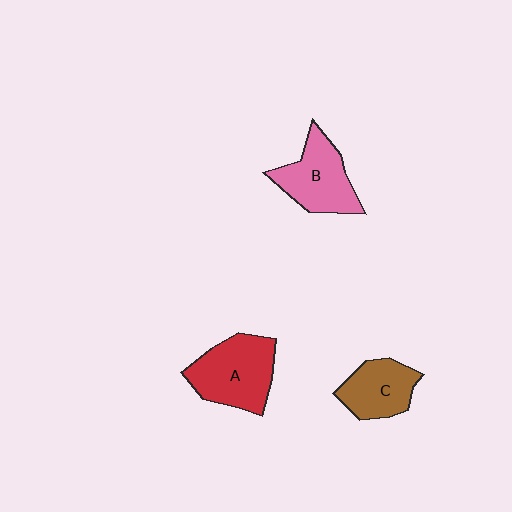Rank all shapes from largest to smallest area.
From largest to smallest: A (red), B (pink), C (brown).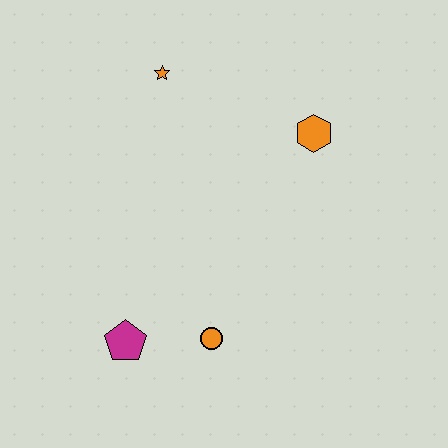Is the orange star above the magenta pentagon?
Yes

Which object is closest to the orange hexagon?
The orange star is closest to the orange hexagon.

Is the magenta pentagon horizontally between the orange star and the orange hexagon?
No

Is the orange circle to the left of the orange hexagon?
Yes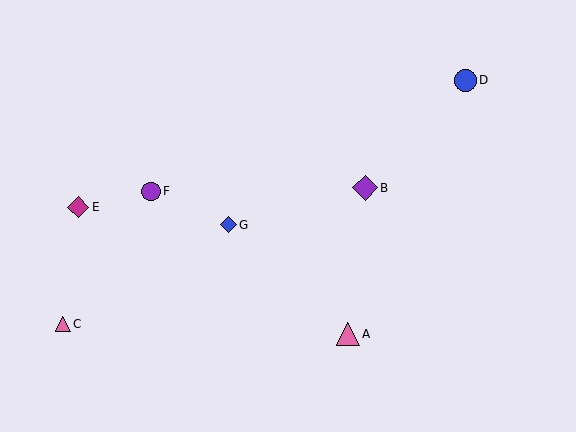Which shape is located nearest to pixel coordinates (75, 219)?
The magenta diamond (labeled E) at (78, 207) is nearest to that location.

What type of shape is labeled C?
Shape C is a pink triangle.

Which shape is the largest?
The purple diamond (labeled B) is the largest.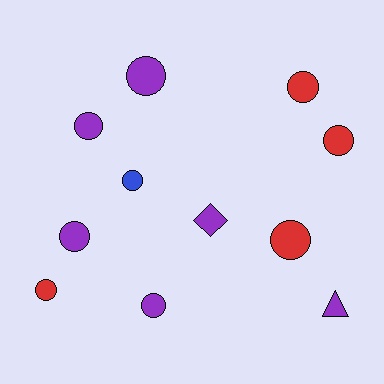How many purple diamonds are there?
There is 1 purple diamond.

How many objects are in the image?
There are 11 objects.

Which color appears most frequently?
Purple, with 6 objects.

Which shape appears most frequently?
Circle, with 9 objects.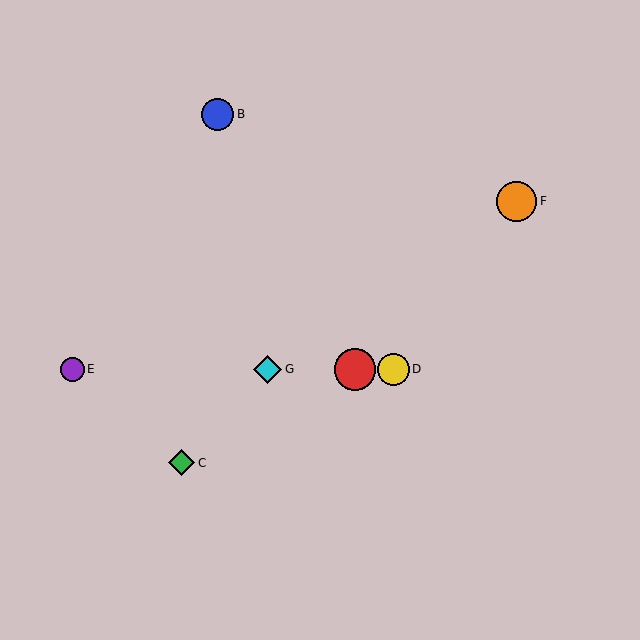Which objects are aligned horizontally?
Objects A, D, E, G are aligned horizontally.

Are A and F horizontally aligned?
No, A is at y≈369 and F is at y≈201.